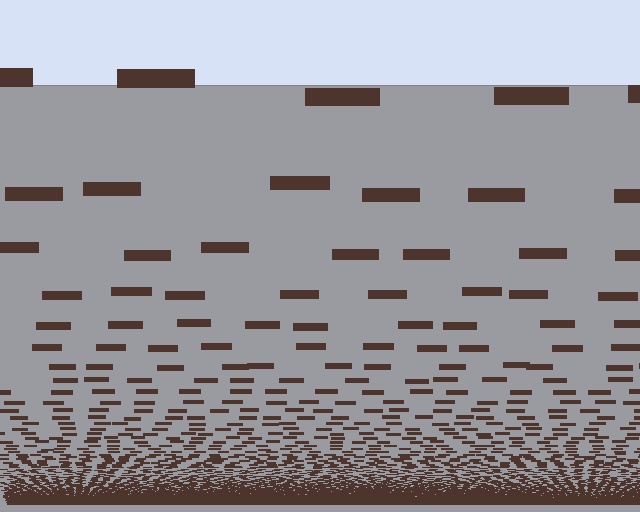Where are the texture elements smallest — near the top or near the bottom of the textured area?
Near the bottom.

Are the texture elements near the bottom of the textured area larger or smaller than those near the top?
Smaller. The gradient is inverted — elements near the bottom are smaller and denser.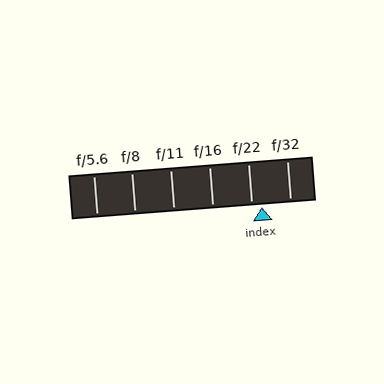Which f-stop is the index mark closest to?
The index mark is closest to f/22.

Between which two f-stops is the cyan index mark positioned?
The index mark is between f/22 and f/32.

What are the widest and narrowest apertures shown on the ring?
The widest aperture shown is f/5.6 and the narrowest is f/32.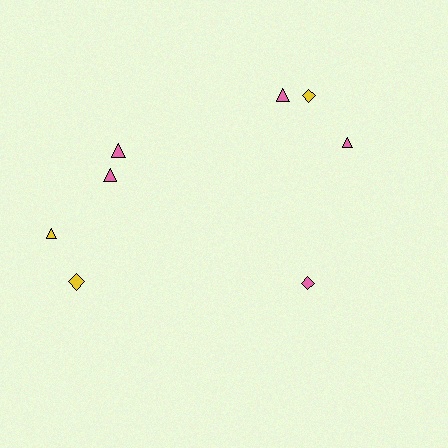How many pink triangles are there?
There are 4 pink triangles.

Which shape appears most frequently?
Triangle, with 5 objects.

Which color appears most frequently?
Pink, with 5 objects.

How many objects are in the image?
There are 8 objects.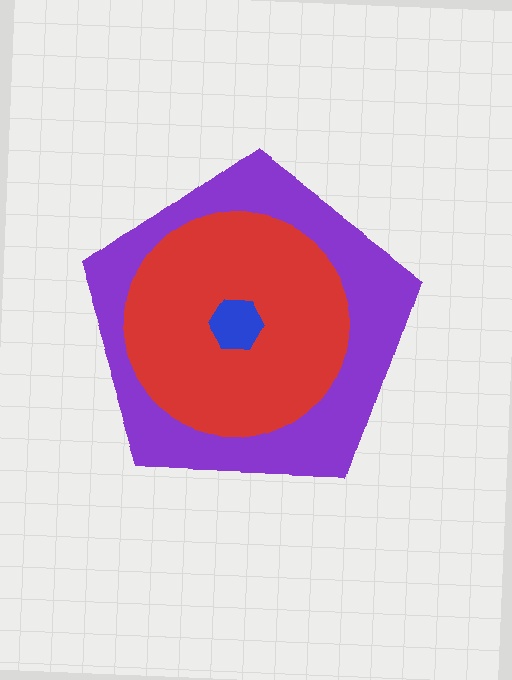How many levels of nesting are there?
3.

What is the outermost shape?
The purple pentagon.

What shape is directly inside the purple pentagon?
The red circle.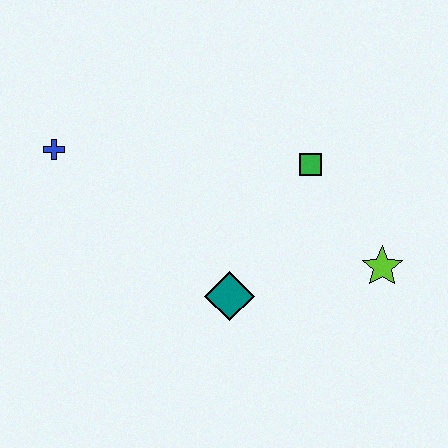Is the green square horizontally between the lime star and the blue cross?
Yes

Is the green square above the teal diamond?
Yes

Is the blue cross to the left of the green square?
Yes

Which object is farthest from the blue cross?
The lime star is farthest from the blue cross.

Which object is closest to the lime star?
The green square is closest to the lime star.